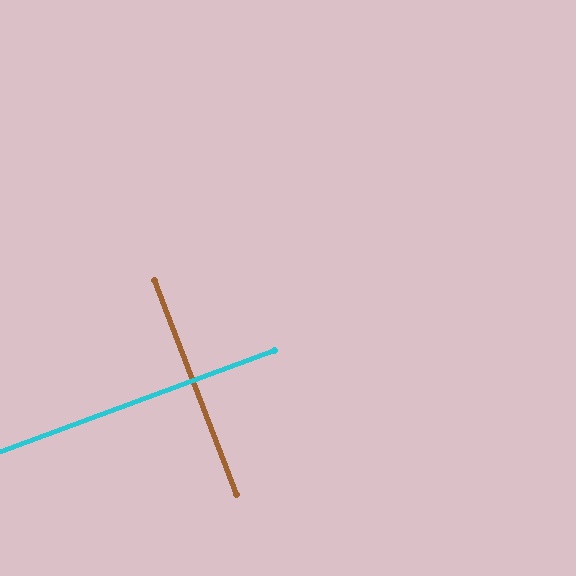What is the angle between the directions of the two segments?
Approximately 89 degrees.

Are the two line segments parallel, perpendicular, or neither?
Perpendicular — they meet at approximately 89°.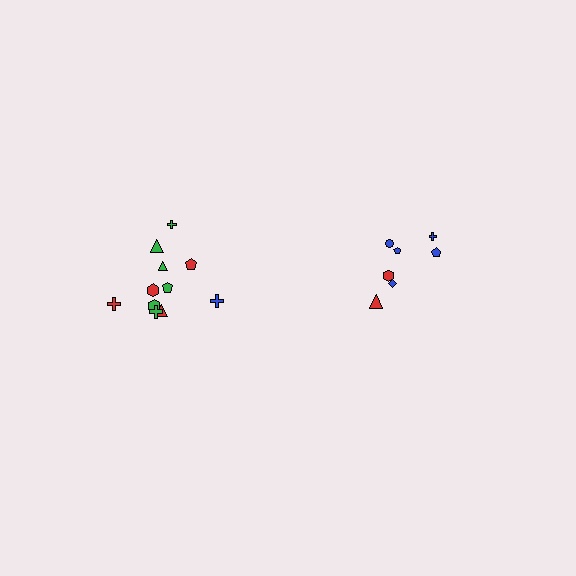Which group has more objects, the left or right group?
The left group.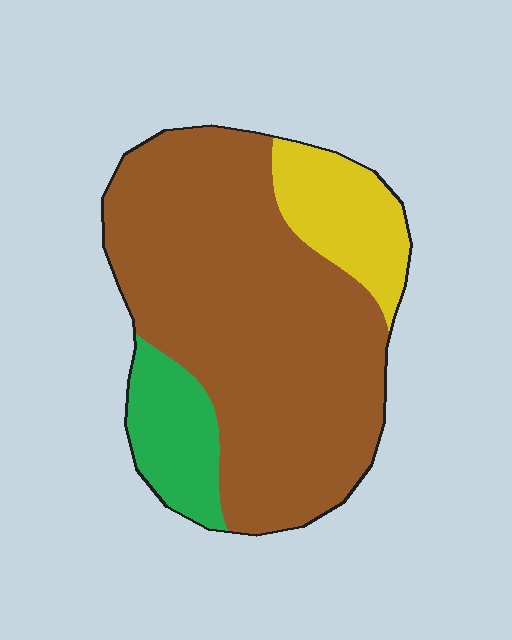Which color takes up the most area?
Brown, at roughly 75%.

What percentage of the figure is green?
Green covers about 15% of the figure.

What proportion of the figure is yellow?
Yellow takes up about one sixth (1/6) of the figure.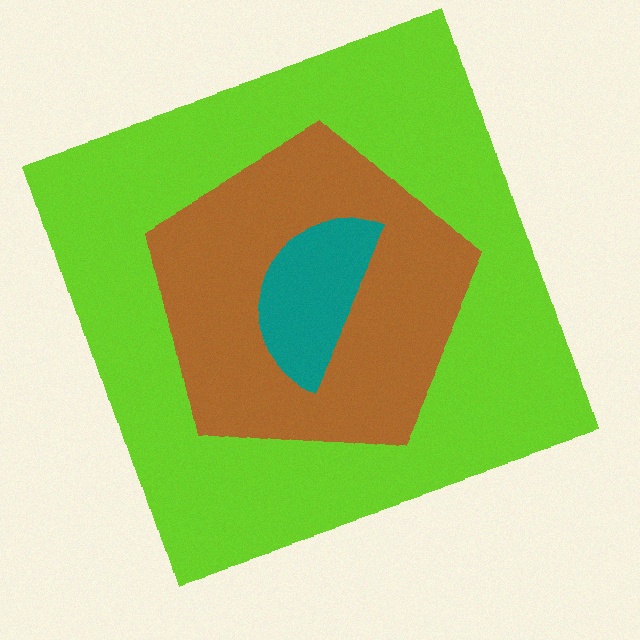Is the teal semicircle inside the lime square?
Yes.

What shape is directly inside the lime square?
The brown pentagon.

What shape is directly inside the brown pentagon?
The teal semicircle.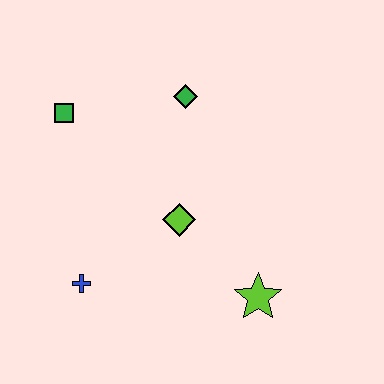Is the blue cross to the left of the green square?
No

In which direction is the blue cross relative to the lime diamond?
The blue cross is to the left of the lime diamond.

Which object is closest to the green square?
The green diamond is closest to the green square.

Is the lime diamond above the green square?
No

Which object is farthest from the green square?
The lime star is farthest from the green square.